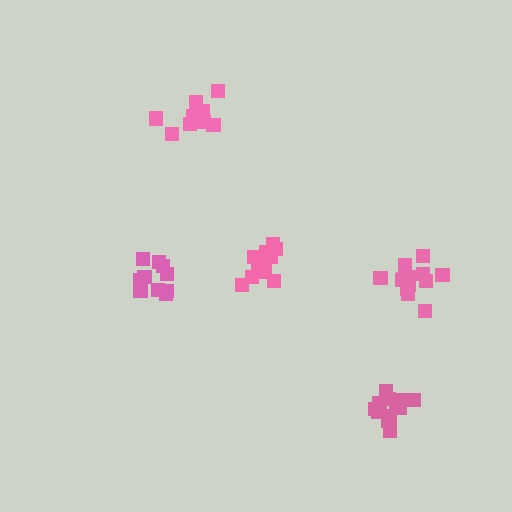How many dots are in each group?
Group 1: 12 dots, Group 2: 9 dots, Group 3: 13 dots, Group 4: 10 dots, Group 5: 13 dots (57 total).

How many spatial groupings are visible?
There are 5 spatial groupings.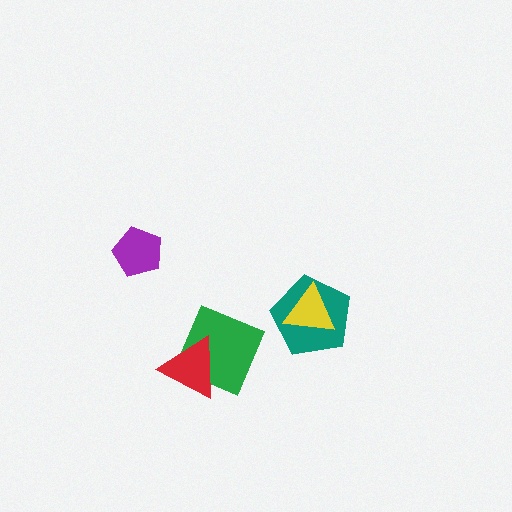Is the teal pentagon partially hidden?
Yes, it is partially covered by another shape.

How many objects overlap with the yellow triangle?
1 object overlaps with the yellow triangle.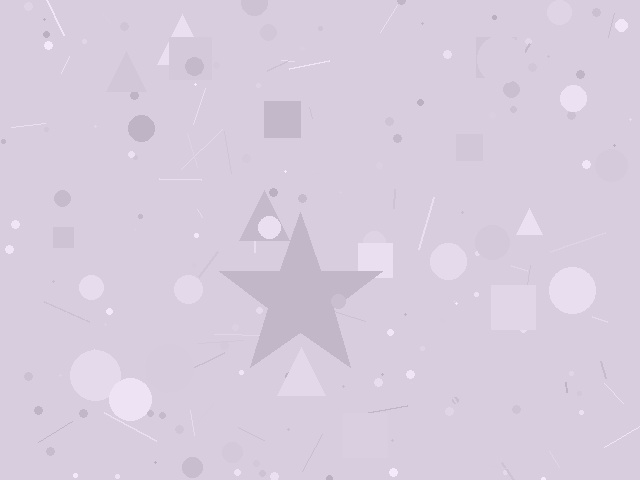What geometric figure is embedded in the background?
A star is embedded in the background.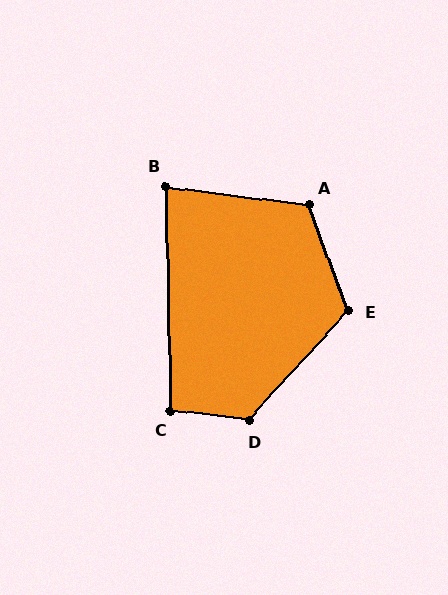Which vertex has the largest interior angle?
D, at approximately 125 degrees.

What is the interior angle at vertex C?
Approximately 98 degrees (obtuse).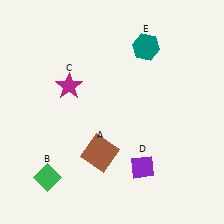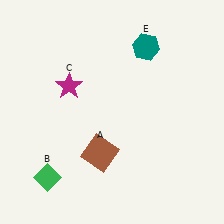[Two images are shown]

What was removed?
The purple diamond (D) was removed in Image 2.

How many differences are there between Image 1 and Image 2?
There is 1 difference between the two images.